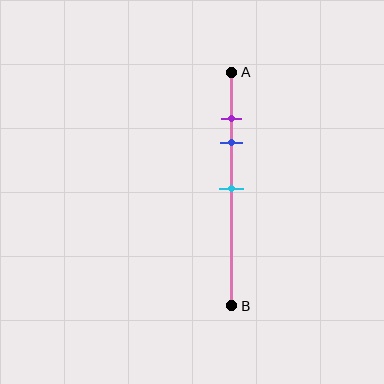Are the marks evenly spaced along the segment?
No, the marks are not evenly spaced.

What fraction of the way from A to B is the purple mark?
The purple mark is approximately 20% (0.2) of the way from A to B.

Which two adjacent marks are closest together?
The purple and blue marks are the closest adjacent pair.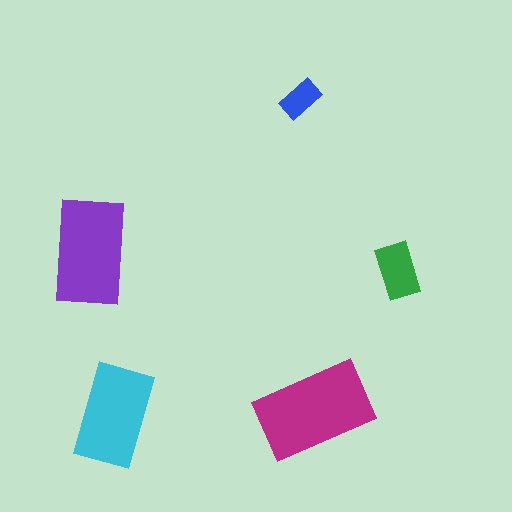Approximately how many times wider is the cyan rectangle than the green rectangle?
About 2 times wider.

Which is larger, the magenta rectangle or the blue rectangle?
The magenta one.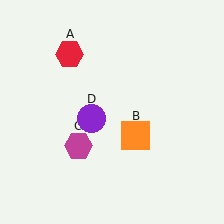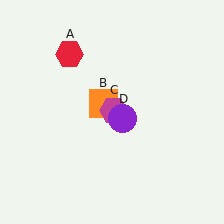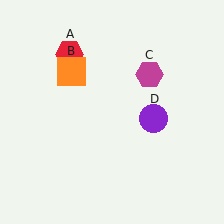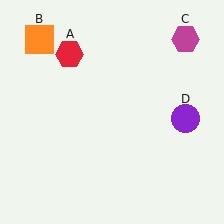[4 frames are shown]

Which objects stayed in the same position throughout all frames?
Red hexagon (object A) remained stationary.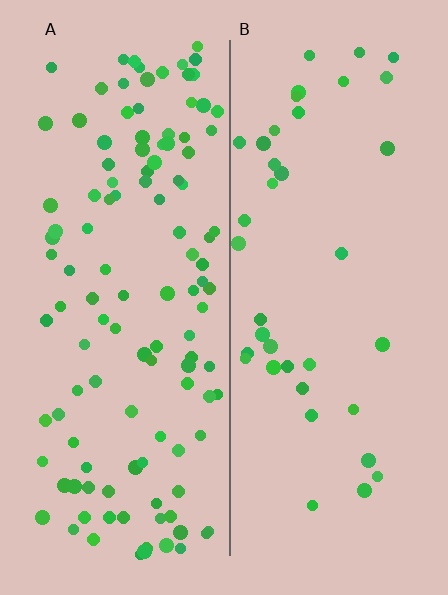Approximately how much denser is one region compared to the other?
Approximately 3.0× — region A over region B.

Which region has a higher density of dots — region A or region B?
A (the left).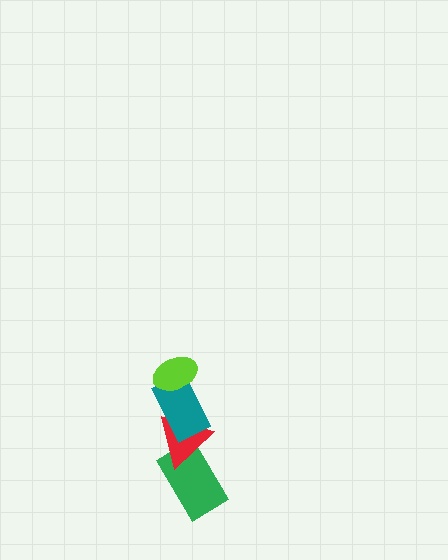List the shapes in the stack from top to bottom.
From top to bottom: the lime ellipse, the teal rectangle, the red triangle, the green rectangle.